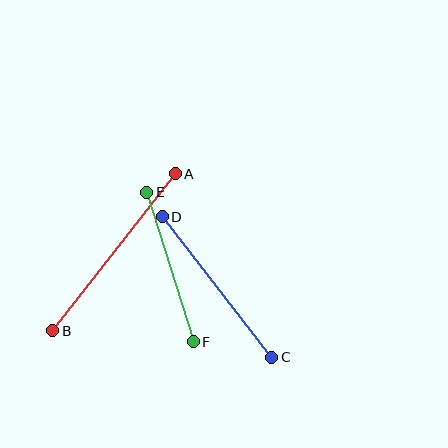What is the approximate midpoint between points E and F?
The midpoint is at approximately (170, 267) pixels.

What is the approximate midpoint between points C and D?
The midpoint is at approximately (217, 287) pixels.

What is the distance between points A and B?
The distance is approximately 199 pixels.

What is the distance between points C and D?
The distance is approximately 179 pixels.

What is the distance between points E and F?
The distance is approximately 157 pixels.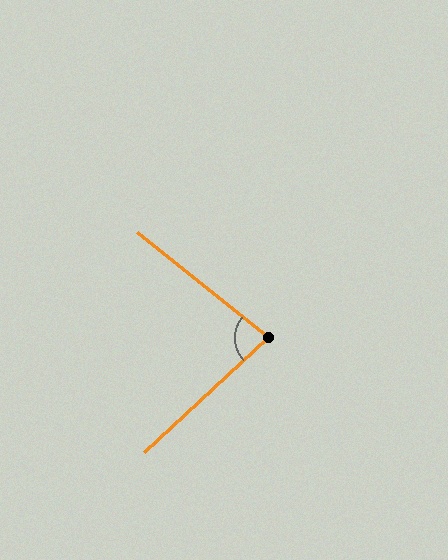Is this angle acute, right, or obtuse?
It is acute.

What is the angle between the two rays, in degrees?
Approximately 82 degrees.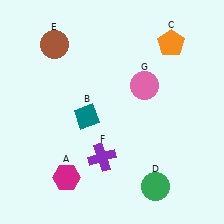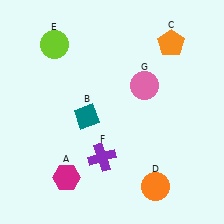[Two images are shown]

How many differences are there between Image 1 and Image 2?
There are 2 differences between the two images.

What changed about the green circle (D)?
In Image 1, D is green. In Image 2, it changed to orange.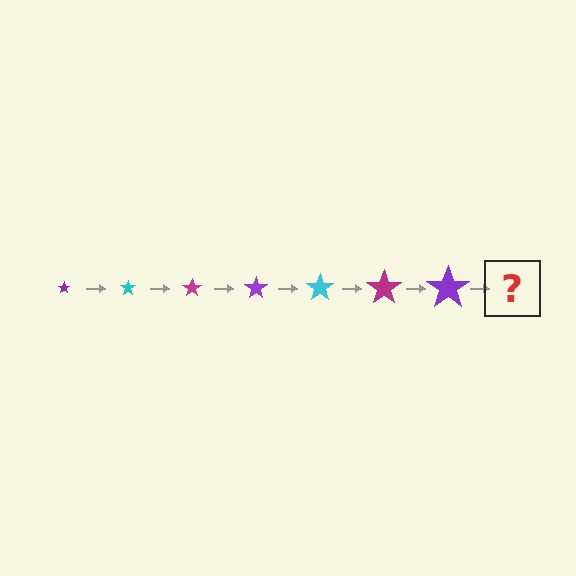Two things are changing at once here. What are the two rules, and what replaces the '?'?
The two rules are that the star grows larger each step and the color cycles through purple, cyan, and magenta. The '?' should be a cyan star, larger than the previous one.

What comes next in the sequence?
The next element should be a cyan star, larger than the previous one.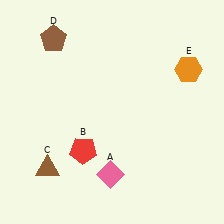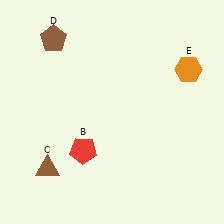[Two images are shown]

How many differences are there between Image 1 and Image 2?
There is 1 difference between the two images.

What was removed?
The pink diamond (A) was removed in Image 2.